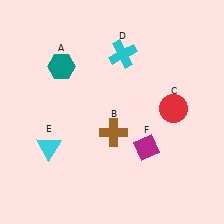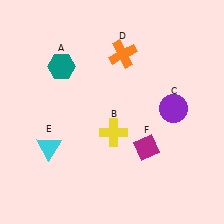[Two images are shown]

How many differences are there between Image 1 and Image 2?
There are 3 differences between the two images.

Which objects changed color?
B changed from brown to yellow. C changed from red to purple. D changed from cyan to orange.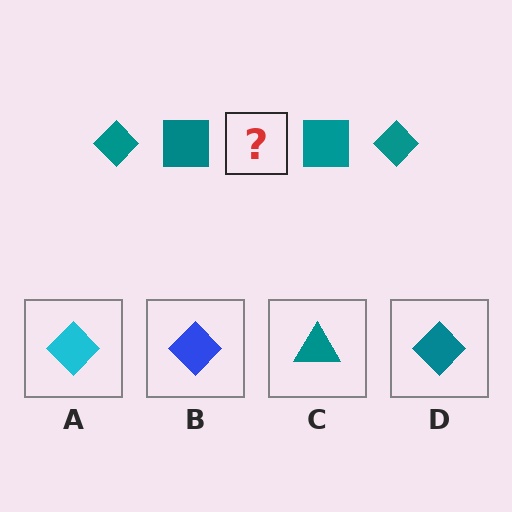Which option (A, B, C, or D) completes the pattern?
D.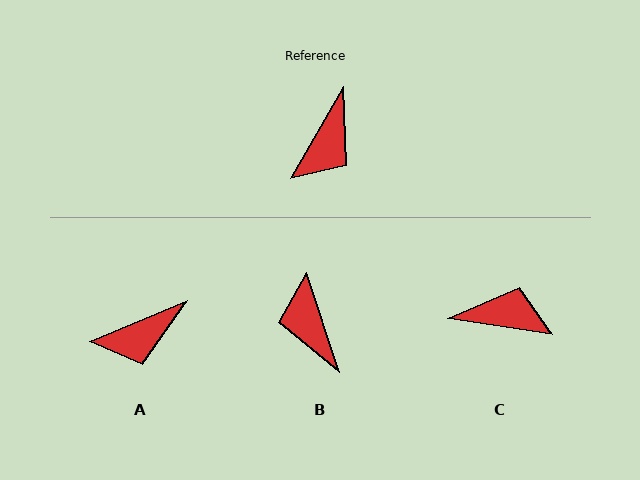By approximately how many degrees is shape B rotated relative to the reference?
Approximately 132 degrees clockwise.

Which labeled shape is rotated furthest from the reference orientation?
B, about 132 degrees away.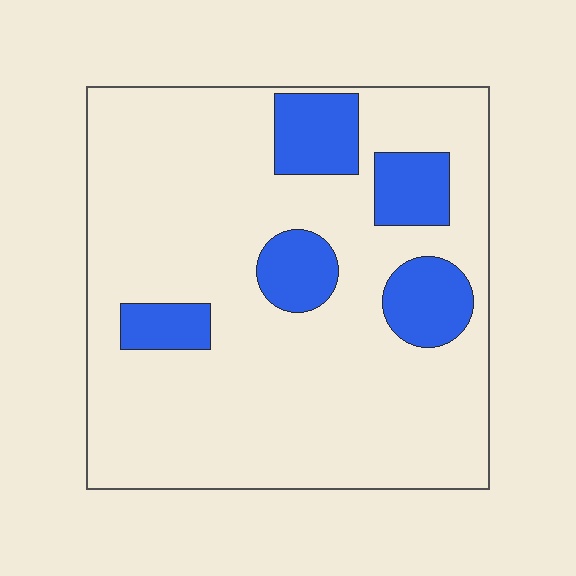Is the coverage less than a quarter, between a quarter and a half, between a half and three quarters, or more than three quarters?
Less than a quarter.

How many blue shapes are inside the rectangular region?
5.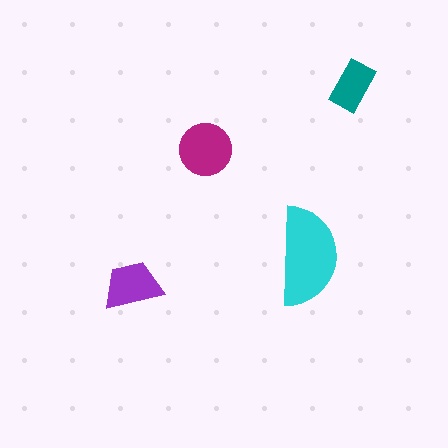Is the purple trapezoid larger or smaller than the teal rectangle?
Larger.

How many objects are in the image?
There are 4 objects in the image.